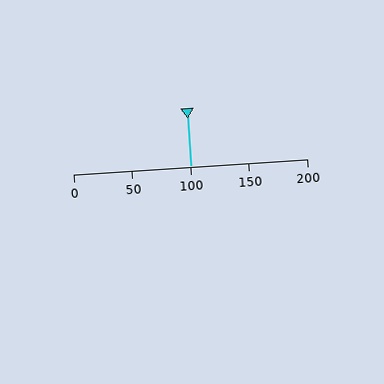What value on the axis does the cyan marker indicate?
The marker indicates approximately 100.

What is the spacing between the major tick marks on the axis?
The major ticks are spaced 50 apart.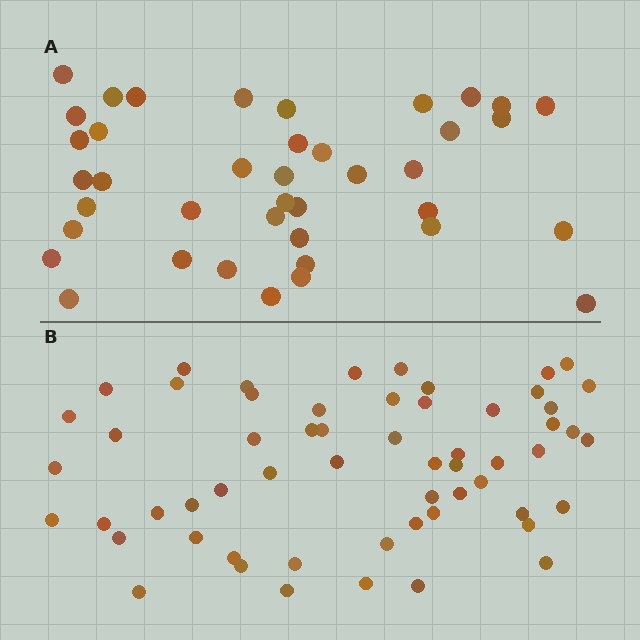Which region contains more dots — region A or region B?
Region B (the bottom region) has more dots.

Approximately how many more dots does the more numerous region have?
Region B has approximately 20 more dots than region A.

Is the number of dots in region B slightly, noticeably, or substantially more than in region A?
Region B has substantially more. The ratio is roughly 1.4 to 1.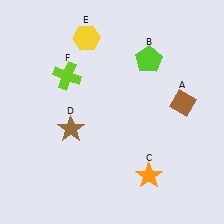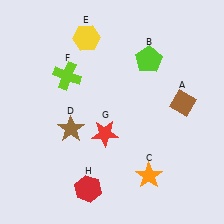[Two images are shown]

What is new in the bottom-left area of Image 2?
A red hexagon (H) was added in the bottom-left area of Image 2.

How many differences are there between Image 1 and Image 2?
There are 2 differences between the two images.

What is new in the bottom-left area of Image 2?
A red star (G) was added in the bottom-left area of Image 2.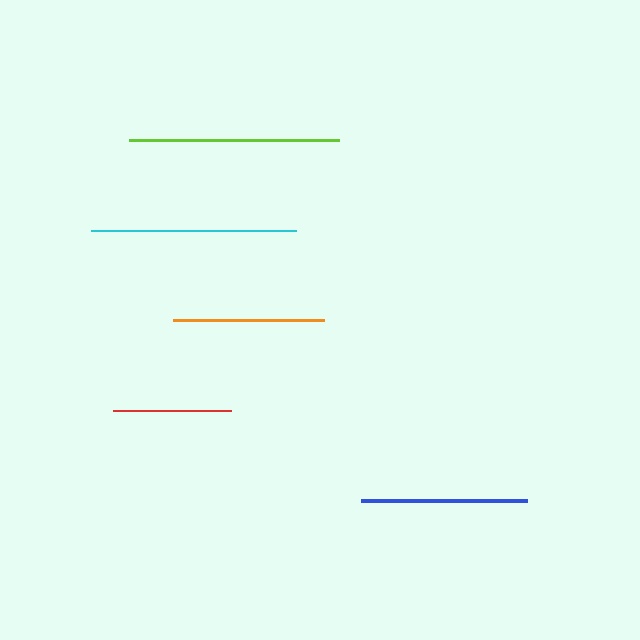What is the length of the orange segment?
The orange segment is approximately 151 pixels long.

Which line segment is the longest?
The lime line is the longest at approximately 210 pixels.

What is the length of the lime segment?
The lime segment is approximately 210 pixels long.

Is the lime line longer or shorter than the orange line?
The lime line is longer than the orange line.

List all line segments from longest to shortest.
From longest to shortest: lime, cyan, blue, orange, red.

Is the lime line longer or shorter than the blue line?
The lime line is longer than the blue line.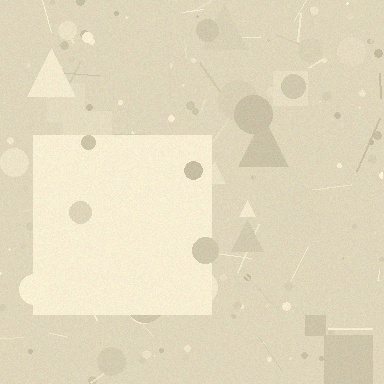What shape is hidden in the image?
A square is hidden in the image.